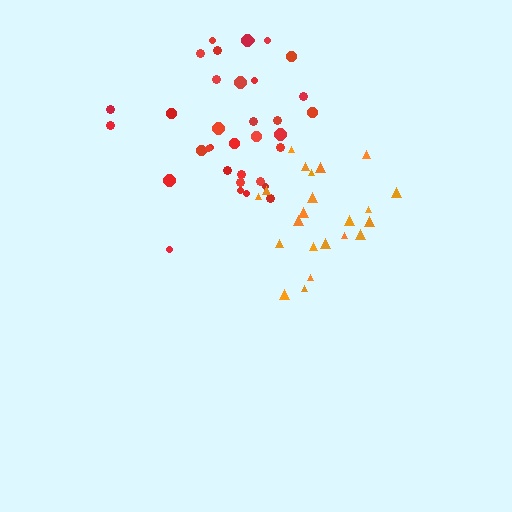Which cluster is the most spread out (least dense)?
Red.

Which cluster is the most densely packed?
Orange.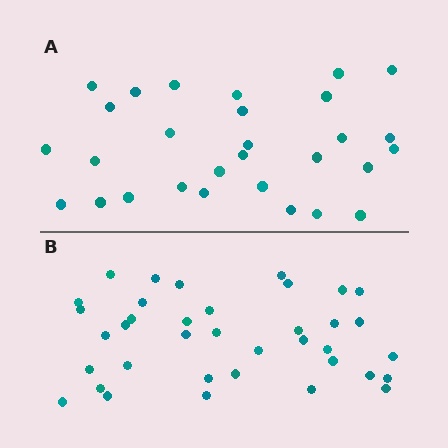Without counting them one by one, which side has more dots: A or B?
Region B (the bottom region) has more dots.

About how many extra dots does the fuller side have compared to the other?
Region B has roughly 8 or so more dots than region A.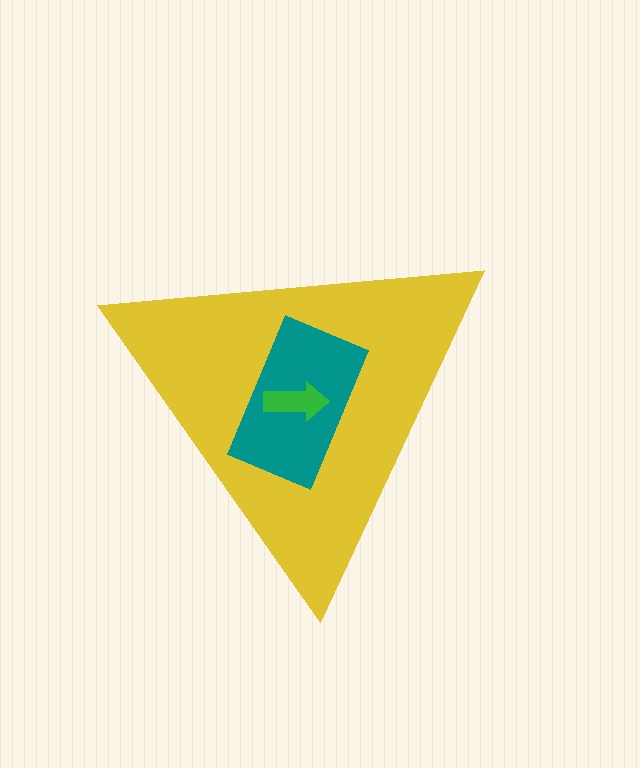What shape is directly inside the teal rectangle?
The green arrow.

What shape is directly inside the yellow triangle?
The teal rectangle.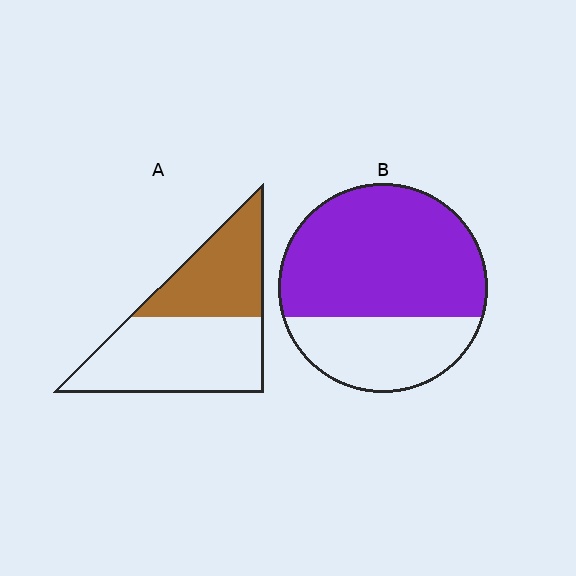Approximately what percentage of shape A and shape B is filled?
A is approximately 40% and B is approximately 65%.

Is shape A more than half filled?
No.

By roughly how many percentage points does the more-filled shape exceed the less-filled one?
By roughly 25 percentage points (B over A).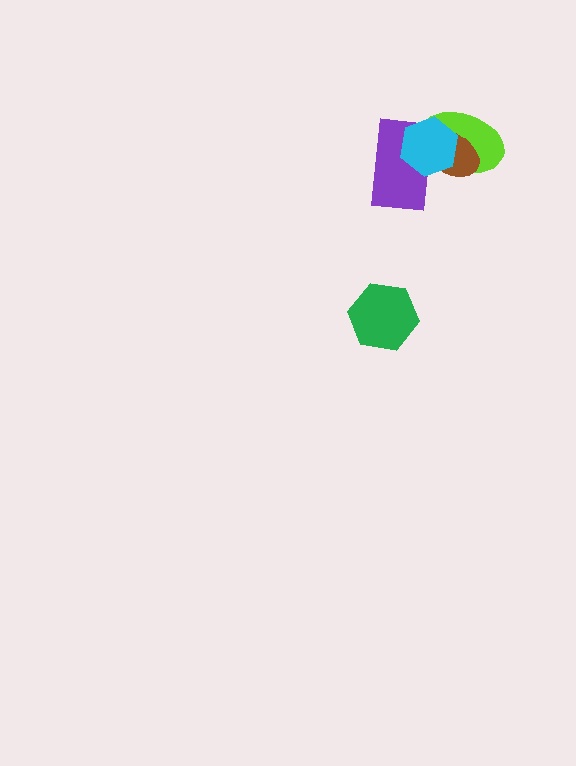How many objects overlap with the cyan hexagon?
3 objects overlap with the cyan hexagon.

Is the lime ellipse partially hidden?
Yes, it is partially covered by another shape.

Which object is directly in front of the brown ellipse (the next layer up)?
The purple rectangle is directly in front of the brown ellipse.